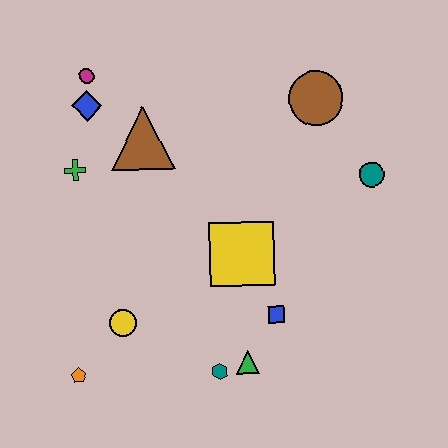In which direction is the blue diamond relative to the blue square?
The blue diamond is above the blue square.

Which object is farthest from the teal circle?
The orange pentagon is farthest from the teal circle.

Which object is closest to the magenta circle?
The blue diamond is closest to the magenta circle.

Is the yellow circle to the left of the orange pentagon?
No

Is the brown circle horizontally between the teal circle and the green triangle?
Yes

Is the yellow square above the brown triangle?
No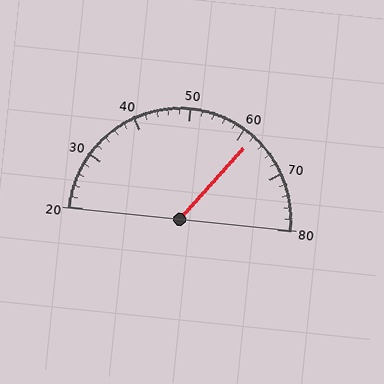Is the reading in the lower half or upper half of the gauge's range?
The reading is in the upper half of the range (20 to 80).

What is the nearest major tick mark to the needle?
The nearest major tick mark is 60.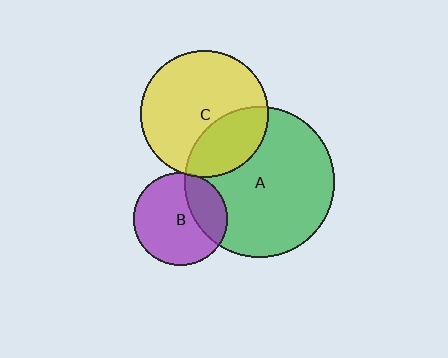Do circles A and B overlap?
Yes.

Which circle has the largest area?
Circle A (green).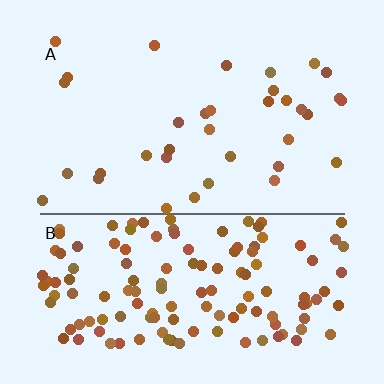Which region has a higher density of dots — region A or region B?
B (the bottom).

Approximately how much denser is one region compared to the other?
Approximately 4.0× — region B over region A.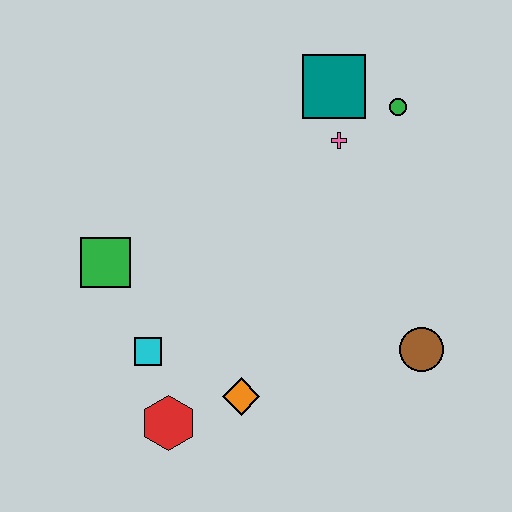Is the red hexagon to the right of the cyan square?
Yes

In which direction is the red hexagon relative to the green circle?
The red hexagon is below the green circle.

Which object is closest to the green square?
The cyan square is closest to the green square.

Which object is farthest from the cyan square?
The green circle is farthest from the cyan square.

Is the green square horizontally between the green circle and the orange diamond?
No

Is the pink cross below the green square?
No